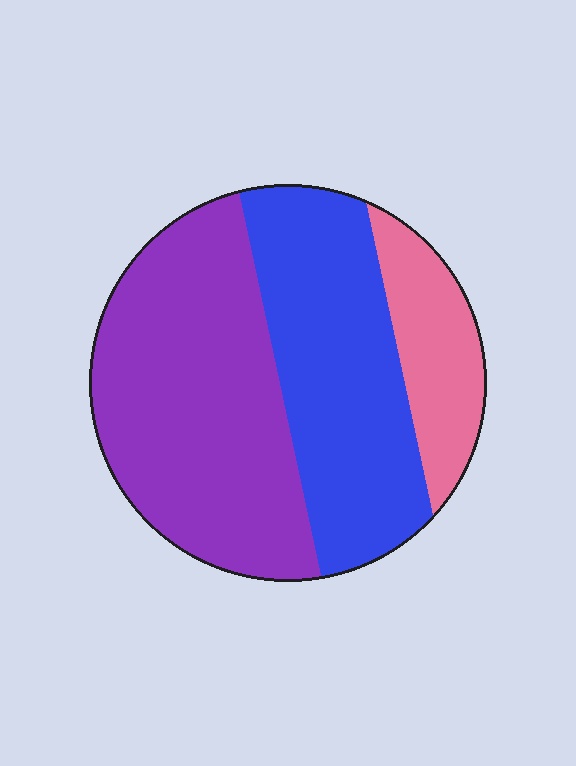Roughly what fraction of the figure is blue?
Blue takes up between a quarter and a half of the figure.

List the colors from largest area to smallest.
From largest to smallest: purple, blue, pink.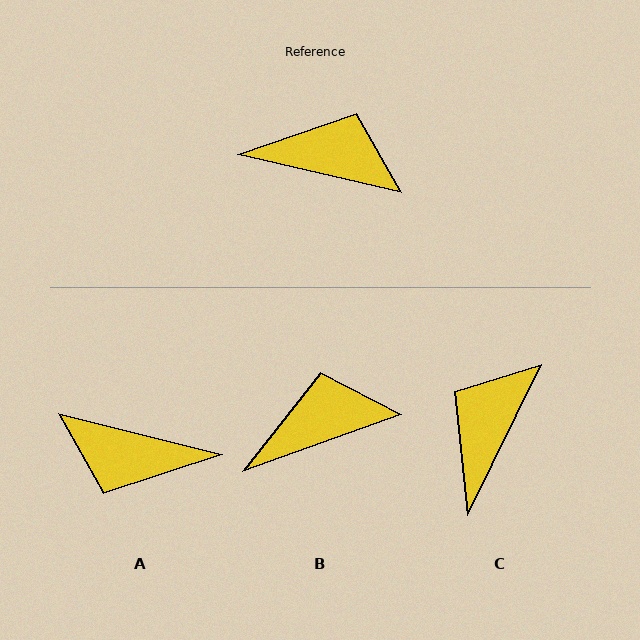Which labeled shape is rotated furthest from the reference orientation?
A, about 179 degrees away.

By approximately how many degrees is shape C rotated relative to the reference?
Approximately 77 degrees counter-clockwise.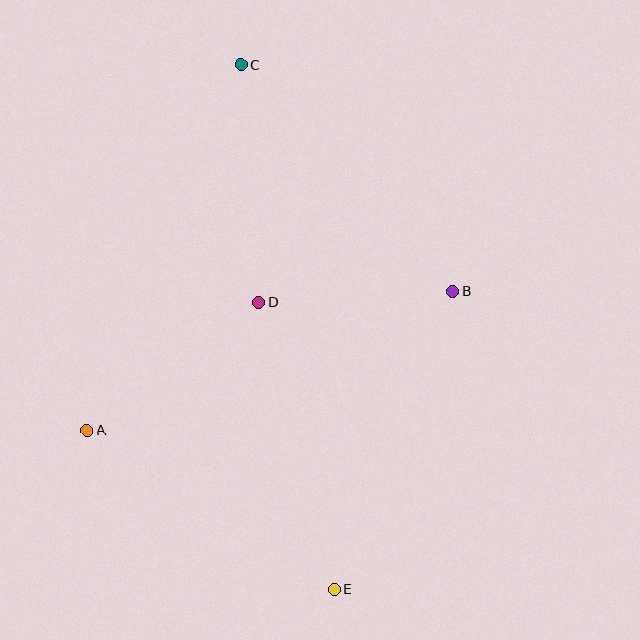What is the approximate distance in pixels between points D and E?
The distance between D and E is approximately 297 pixels.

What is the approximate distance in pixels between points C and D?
The distance between C and D is approximately 238 pixels.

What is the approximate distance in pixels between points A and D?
The distance between A and D is approximately 214 pixels.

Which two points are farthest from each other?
Points C and E are farthest from each other.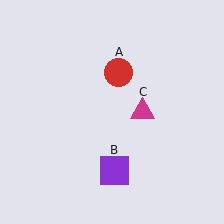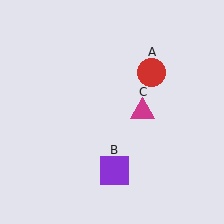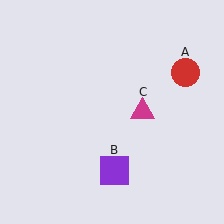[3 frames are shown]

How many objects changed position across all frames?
1 object changed position: red circle (object A).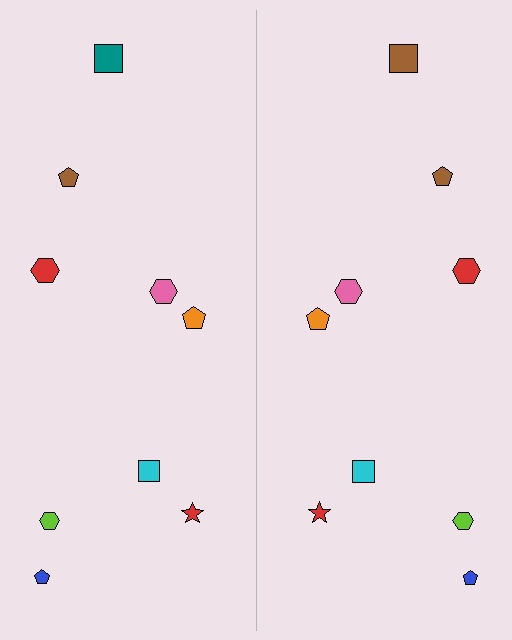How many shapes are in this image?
There are 18 shapes in this image.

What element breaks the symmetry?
The brown square on the right side breaks the symmetry — its mirror counterpart is teal.